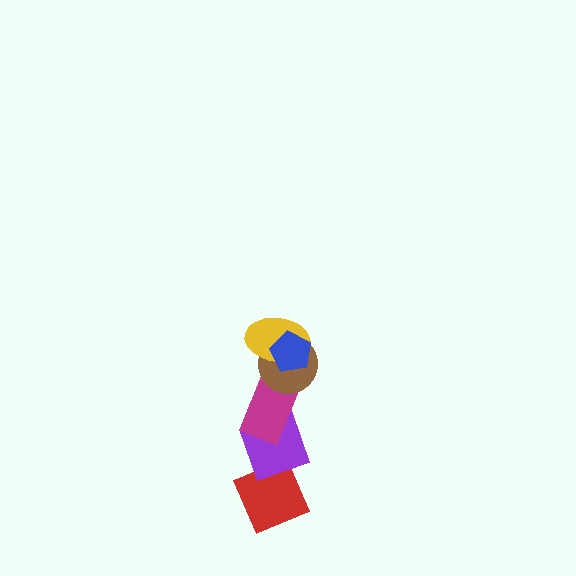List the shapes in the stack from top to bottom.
From top to bottom: the blue pentagon, the yellow ellipse, the brown circle, the magenta rectangle, the purple diamond, the red diamond.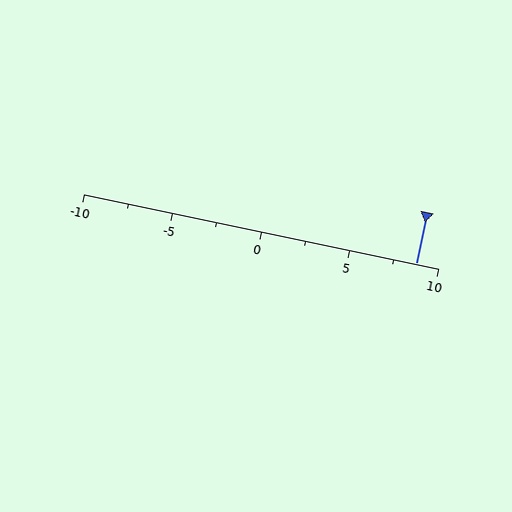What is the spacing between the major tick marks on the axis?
The major ticks are spaced 5 apart.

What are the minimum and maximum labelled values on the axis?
The axis runs from -10 to 10.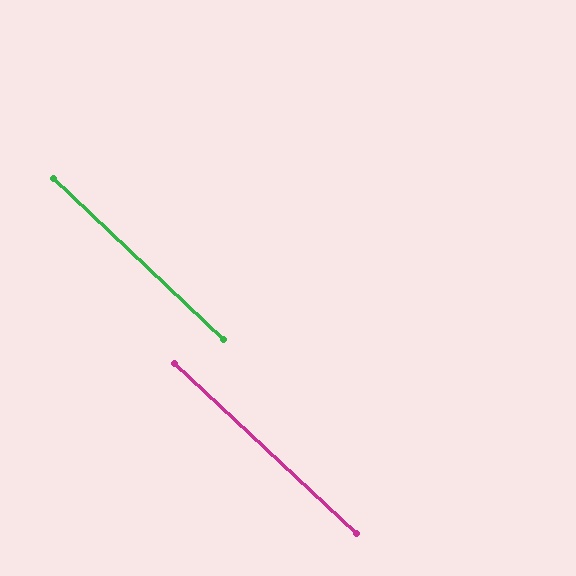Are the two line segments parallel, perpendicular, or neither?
Parallel — their directions differ by only 0.3°.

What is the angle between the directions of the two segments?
Approximately 0 degrees.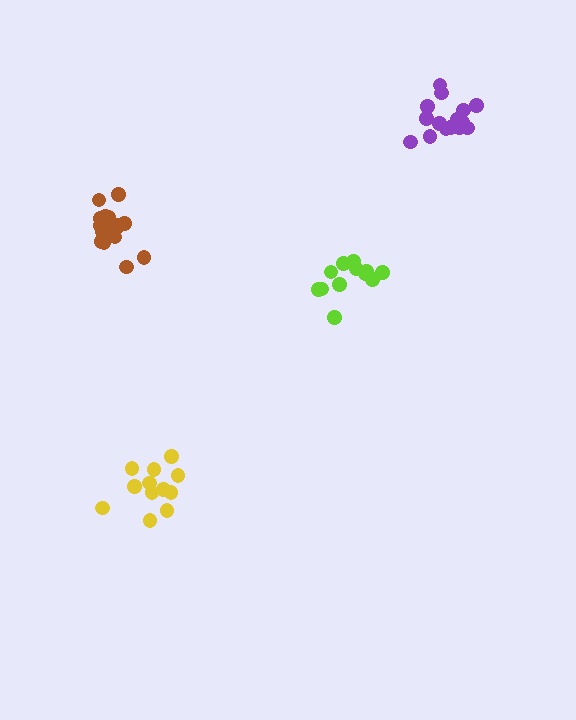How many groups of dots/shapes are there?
There are 4 groups.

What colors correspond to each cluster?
The clusters are colored: lime, yellow, brown, purple.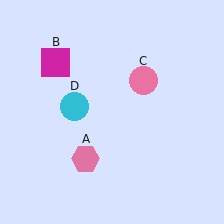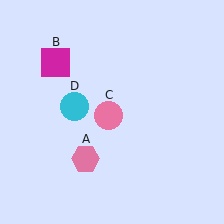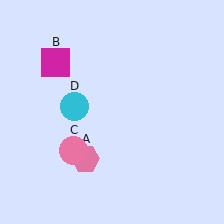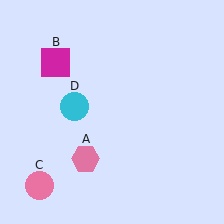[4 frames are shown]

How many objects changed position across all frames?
1 object changed position: pink circle (object C).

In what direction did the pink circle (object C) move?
The pink circle (object C) moved down and to the left.